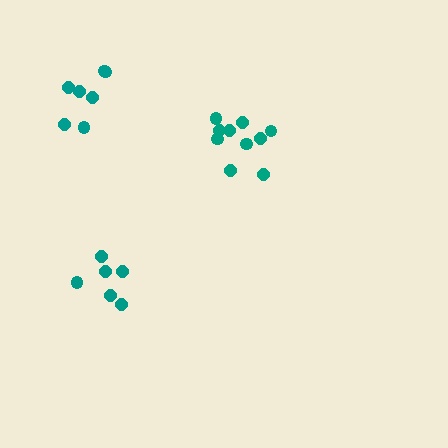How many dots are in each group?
Group 1: 6 dots, Group 2: 7 dots, Group 3: 10 dots (23 total).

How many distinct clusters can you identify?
There are 3 distinct clusters.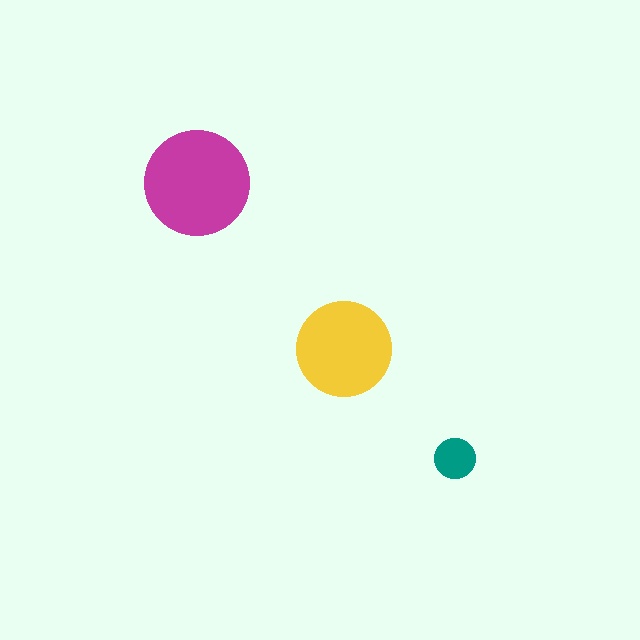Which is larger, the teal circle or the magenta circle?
The magenta one.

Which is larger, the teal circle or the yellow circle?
The yellow one.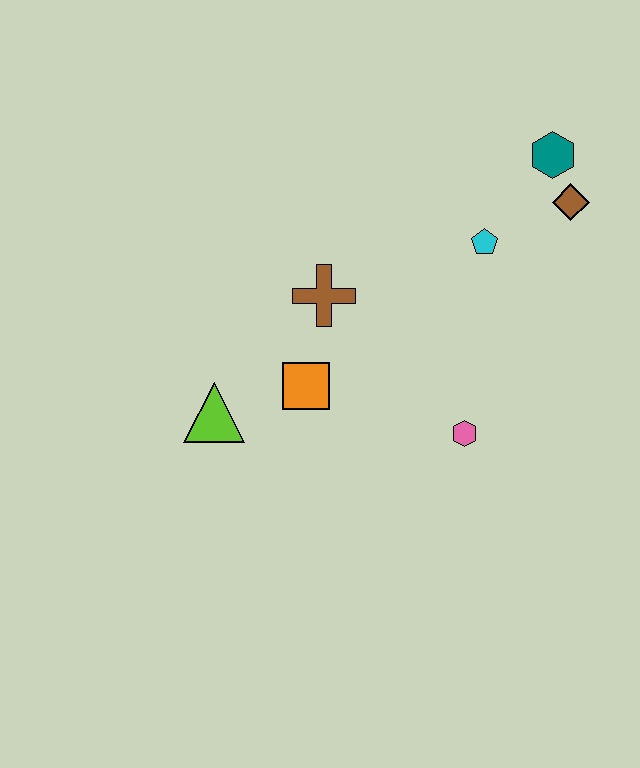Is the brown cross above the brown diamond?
No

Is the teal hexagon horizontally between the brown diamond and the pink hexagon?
Yes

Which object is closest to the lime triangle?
The orange square is closest to the lime triangle.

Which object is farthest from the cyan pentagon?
The lime triangle is farthest from the cyan pentagon.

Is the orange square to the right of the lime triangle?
Yes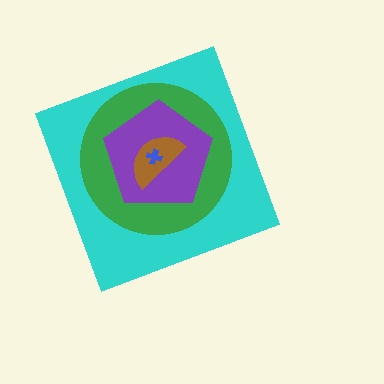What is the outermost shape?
The cyan diamond.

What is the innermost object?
The blue cross.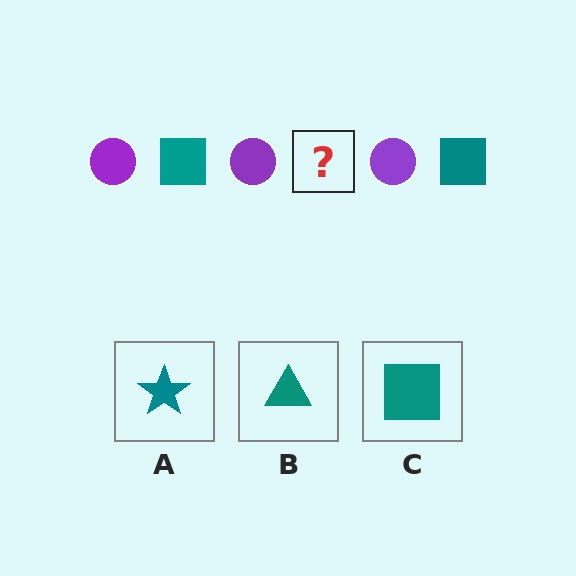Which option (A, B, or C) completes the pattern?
C.